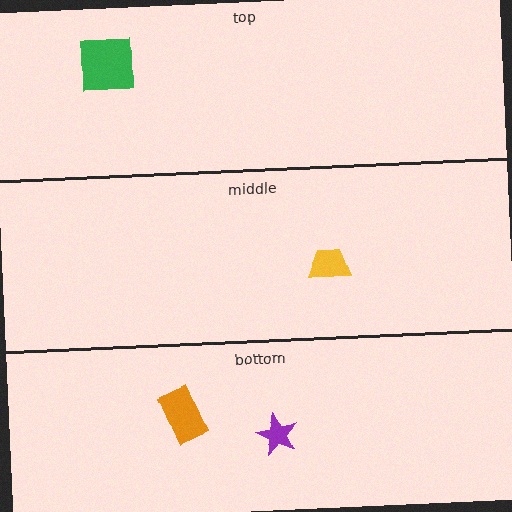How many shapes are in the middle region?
1.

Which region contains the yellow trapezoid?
The middle region.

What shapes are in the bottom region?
The orange rectangle, the purple star.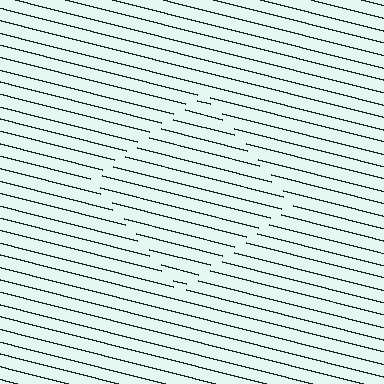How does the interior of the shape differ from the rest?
The interior of the shape contains the same grating, shifted by half a period — the contour is defined by the phase discontinuity where line-ends from the inner and outer gratings abut.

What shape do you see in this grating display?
An illusory square. The interior of the shape contains the same grating, shifted by half a period — the contour is defined by the phase discontinuity where line-ends from the inner and outer gratings abut.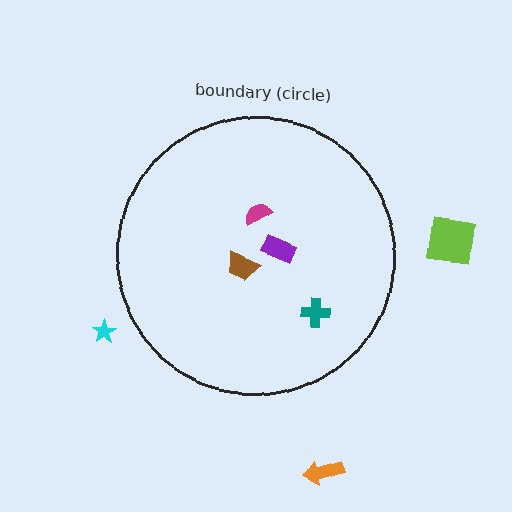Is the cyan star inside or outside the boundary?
Outside.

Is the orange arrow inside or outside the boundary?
Outside.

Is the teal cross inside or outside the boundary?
Inside.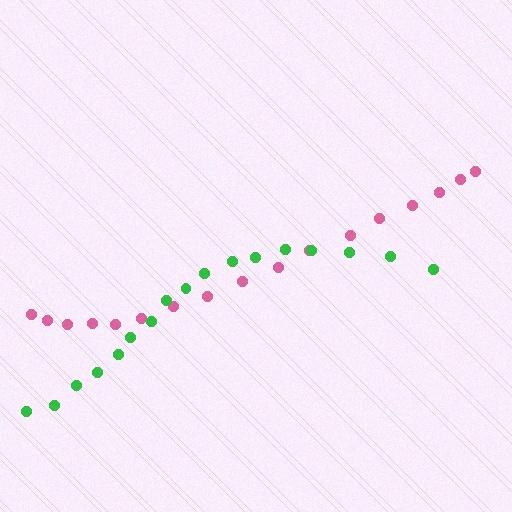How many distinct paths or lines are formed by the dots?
There are 2 distinct paths.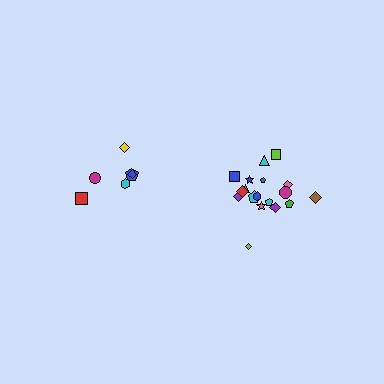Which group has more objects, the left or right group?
The right group.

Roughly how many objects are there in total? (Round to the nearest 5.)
Roughly 25 objects in total.